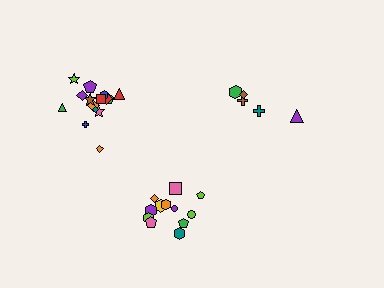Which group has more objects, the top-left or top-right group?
The top-left group.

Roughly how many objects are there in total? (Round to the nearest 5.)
Roughly 30 objects in total.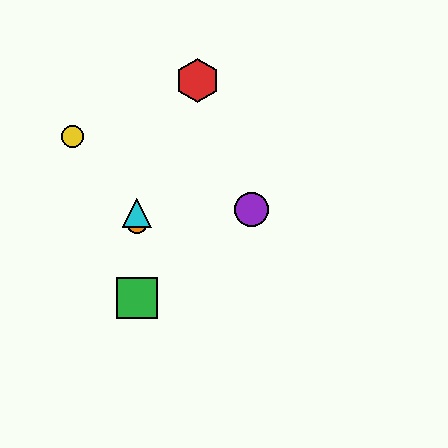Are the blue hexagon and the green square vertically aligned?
Yes, both are at x≈137.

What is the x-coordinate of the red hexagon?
The red hexagon is at x≈197.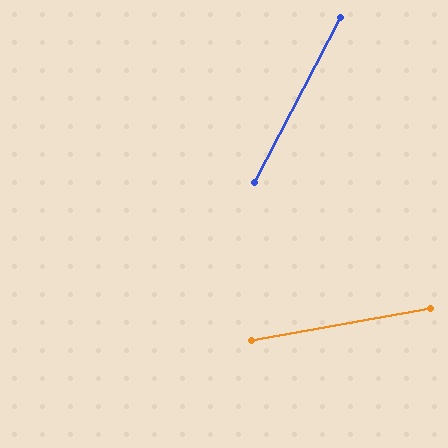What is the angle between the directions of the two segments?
Approximately 52 degrees.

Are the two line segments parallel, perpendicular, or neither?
Neither parallel nor perpendicular — they differ by about 52°.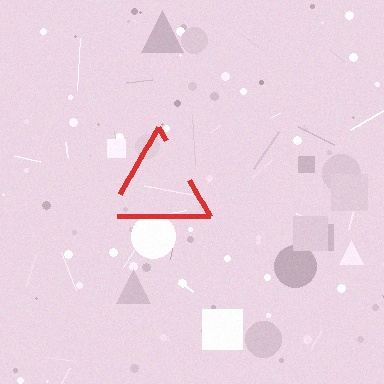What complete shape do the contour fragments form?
The contour fragments form a triangle.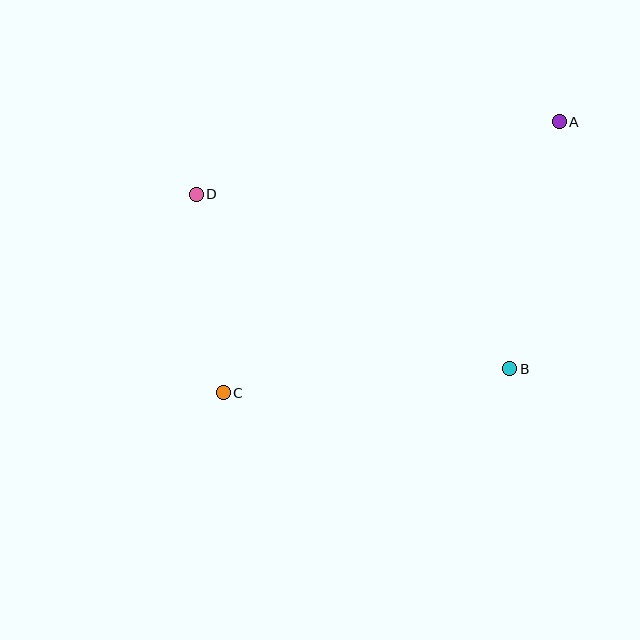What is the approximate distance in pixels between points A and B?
The distance between A and B is approximately 252 pixels.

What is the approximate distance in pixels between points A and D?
The distance between A and D is approximately 370 pixels.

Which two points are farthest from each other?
Points A and C are farthest from each other.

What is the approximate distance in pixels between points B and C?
The distance between B and C is approximately 287 pixels.